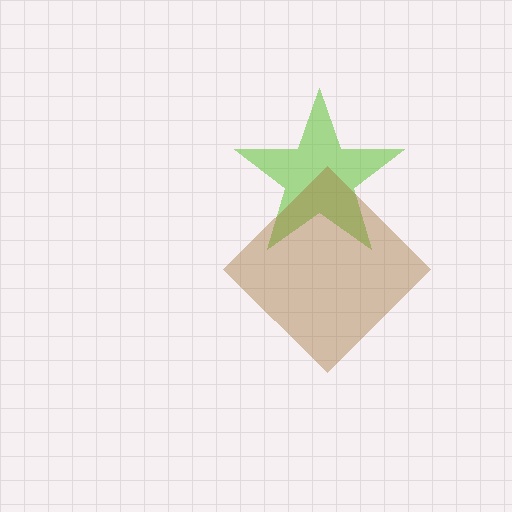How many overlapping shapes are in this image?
There are 2 overlapping shapes in the image.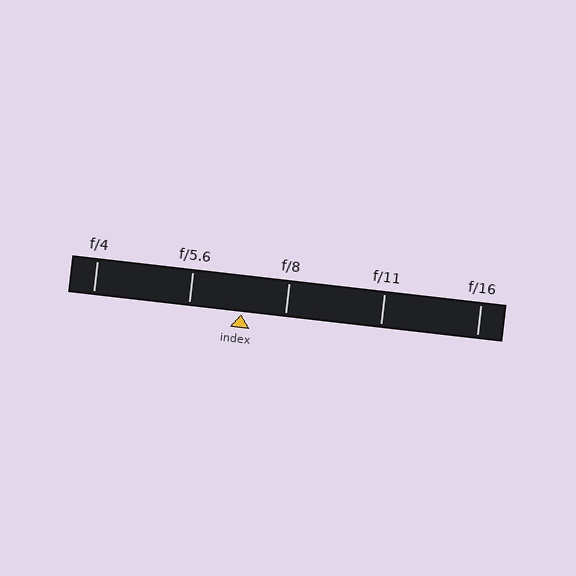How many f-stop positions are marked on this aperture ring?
There are 5 f-stop positions marked.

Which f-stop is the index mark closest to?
The index mark is closest to f/8.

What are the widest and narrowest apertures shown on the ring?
The widest aperture shown is f/4 and the narrowest is f/16.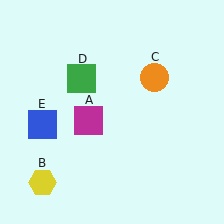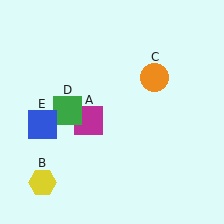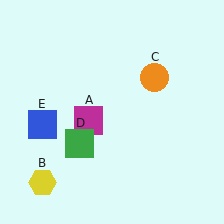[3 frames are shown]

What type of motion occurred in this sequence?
The green square (object D) rotated counterclockwise around the center of the scene.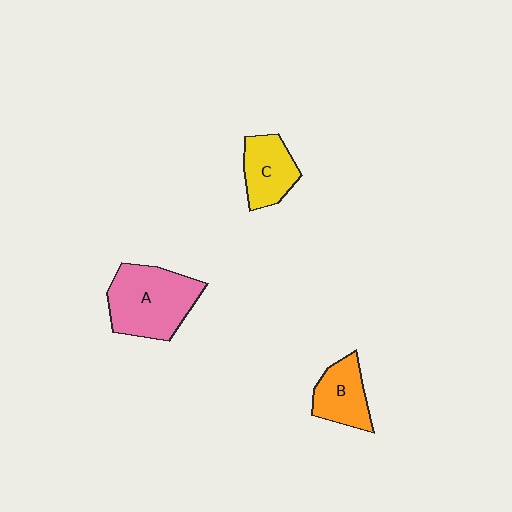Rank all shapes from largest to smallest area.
From largest to smallest: A (pink), C (yellow), B (orange).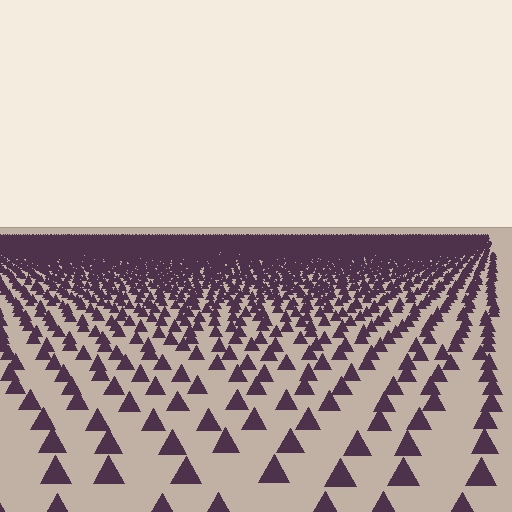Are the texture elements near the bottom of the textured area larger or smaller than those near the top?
Larger. Near the bottom, elements are closer to the viewer and appear at a bigger on-screen size.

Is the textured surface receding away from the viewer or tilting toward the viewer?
The surface is receding away from the viewer. Texture elements get smaller and denser toward the top.